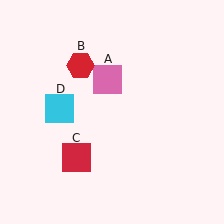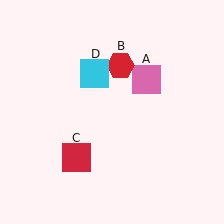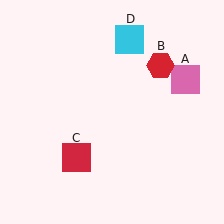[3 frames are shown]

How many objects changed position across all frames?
3 objects changed position: pink square (object A), red hexagon (object B), cyan square (object D).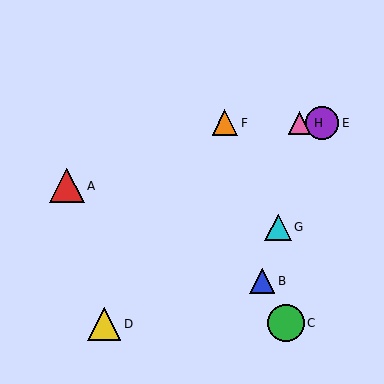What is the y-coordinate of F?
Object F is at y≈123.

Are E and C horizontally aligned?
No, E is at y≈123 and C is at y≈323.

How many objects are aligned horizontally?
3 objects (E, F, H) are aligned horizontally.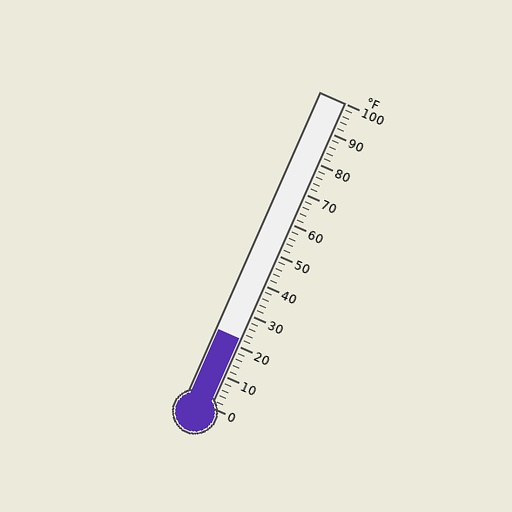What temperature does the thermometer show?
The thermometer shows approximately 22°F.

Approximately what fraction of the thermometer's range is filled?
The thermometer is filled to approximately 20% of its range.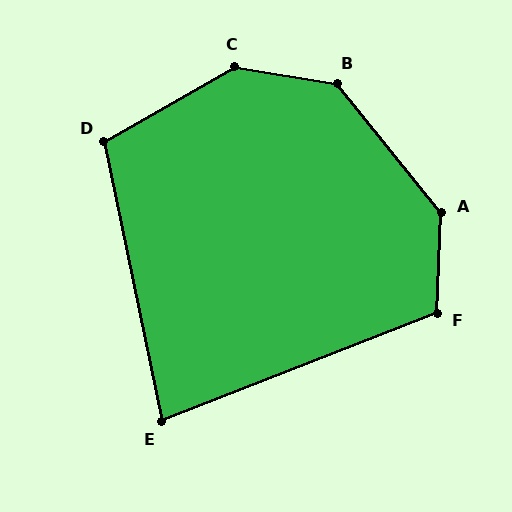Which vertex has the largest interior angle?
C, at approximately 141 degrees.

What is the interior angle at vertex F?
Approximately 113 degrees (obtuse).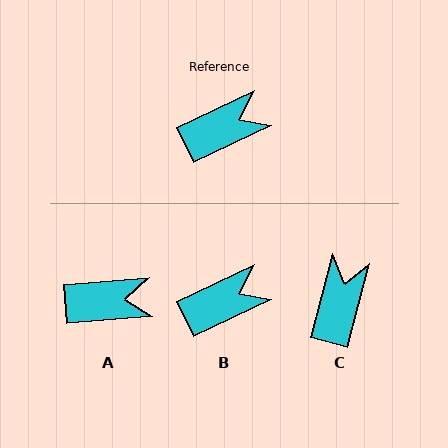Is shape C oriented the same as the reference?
No, it is off by about 50 degrees.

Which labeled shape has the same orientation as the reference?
B.